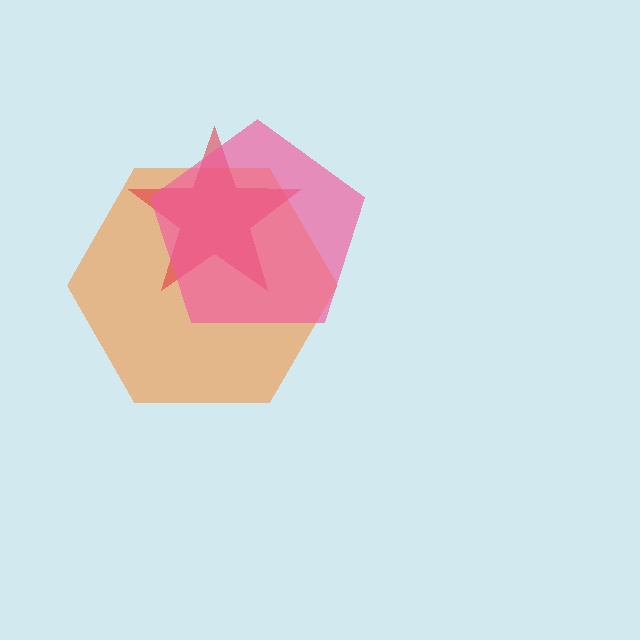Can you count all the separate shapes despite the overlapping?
Yes, there are 3 separate shapes.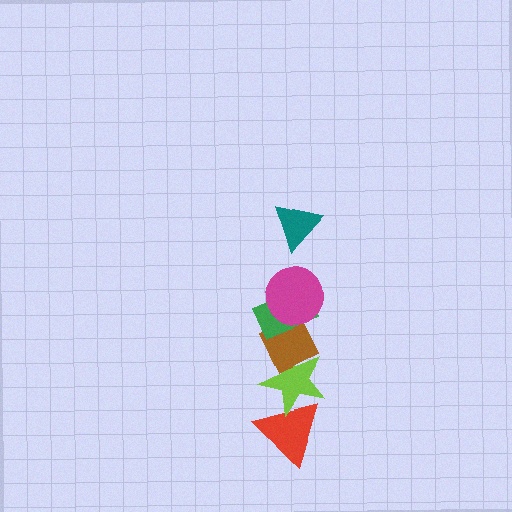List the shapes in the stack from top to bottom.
From top to bottom: the teal triangle, the magenta circle, the green rectangle, the brown diamond, the lime star, the red triangle.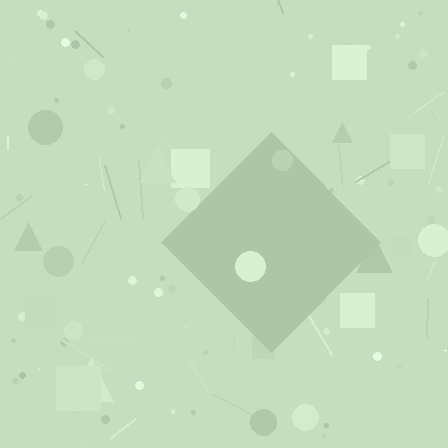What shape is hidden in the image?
A diamond is hidden in the image.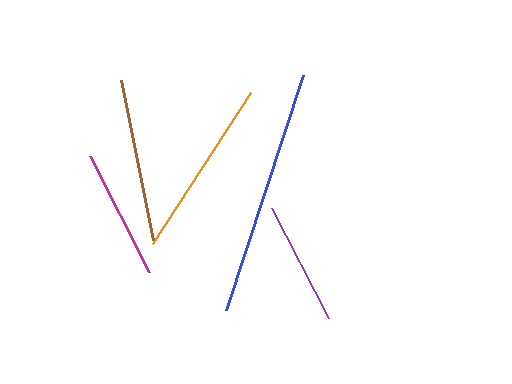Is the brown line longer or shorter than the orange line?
The orange line is longer than the brown line.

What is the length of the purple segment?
The purple segment is approximately 124 pixels long.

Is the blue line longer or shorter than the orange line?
The blue line is longer than the orange line.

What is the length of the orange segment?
The orange segment is approximately 180 pixels long.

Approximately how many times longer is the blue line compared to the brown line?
The blue line is approximately 1.5 times the length of the brown line.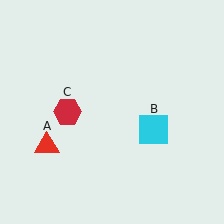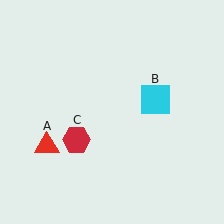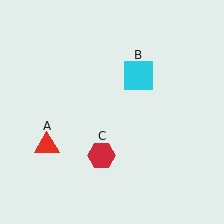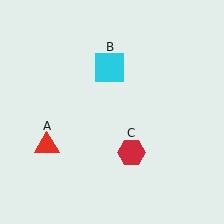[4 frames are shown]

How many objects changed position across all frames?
2 objects changed position: cyan square (object B), red hexagon (object C).